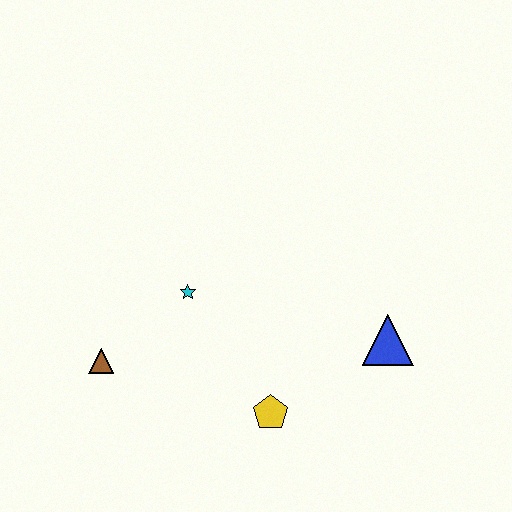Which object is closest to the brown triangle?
The cyan star is closest to the brown triangle.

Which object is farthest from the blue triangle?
The brown triangle is farthest from the blue triangle.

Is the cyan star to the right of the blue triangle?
No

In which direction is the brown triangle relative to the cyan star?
The brown triangle is to the left of the cyan star.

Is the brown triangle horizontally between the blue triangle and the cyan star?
No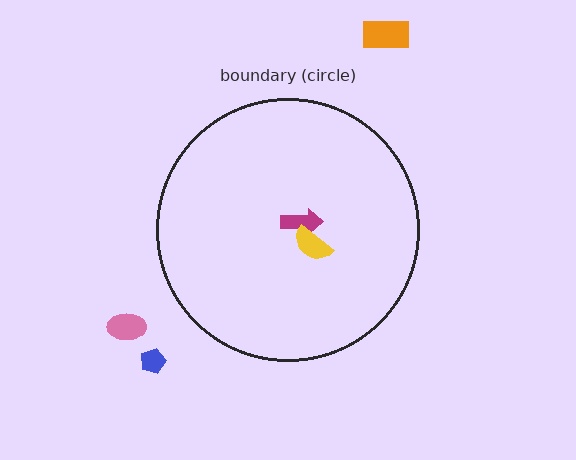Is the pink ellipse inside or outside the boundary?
Outside.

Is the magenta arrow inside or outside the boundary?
Inside.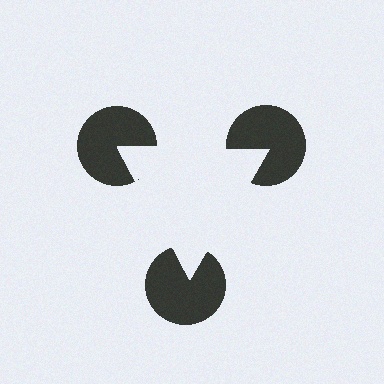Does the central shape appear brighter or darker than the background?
It typically appears slightly brighter than the background, even though no actual brightness change is drawn.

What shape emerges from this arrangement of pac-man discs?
An illusory triangle — its edges are inferred from the aligned wedge cuts in the pac-man discs, not physically drawn.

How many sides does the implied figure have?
3 sides.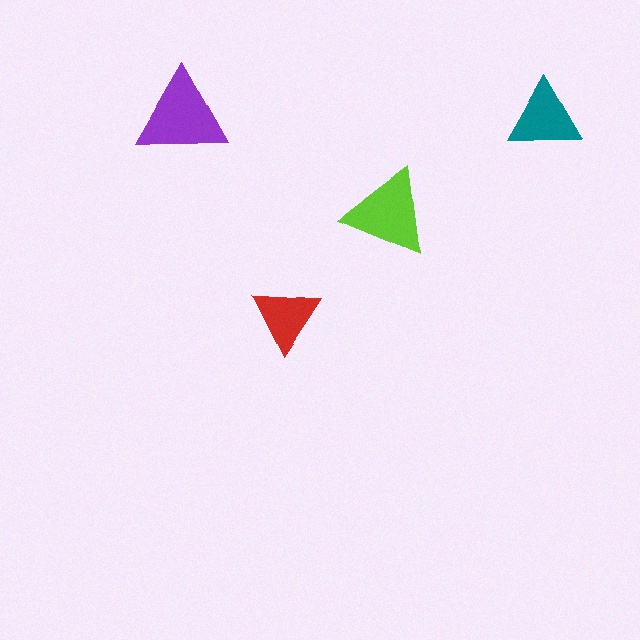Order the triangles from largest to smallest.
the purple one, the lime one, the teal one, the red one.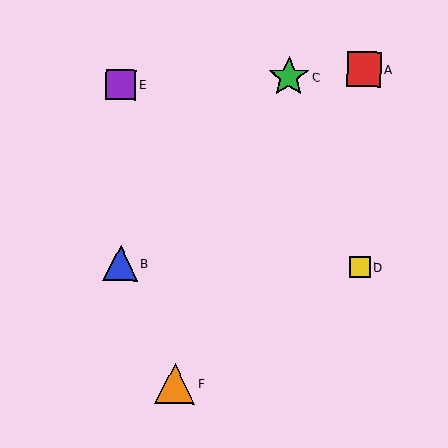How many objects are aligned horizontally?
2 objects (B, D) are aligned horizontally.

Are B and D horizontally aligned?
Yes, both are at y≈263.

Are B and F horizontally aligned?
No, B is at y≈263 and F is at y≈384.